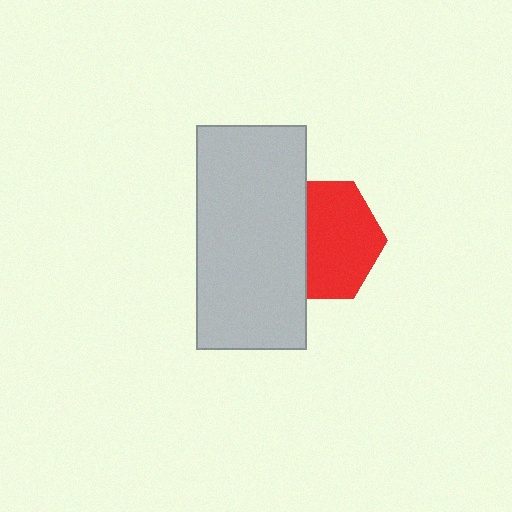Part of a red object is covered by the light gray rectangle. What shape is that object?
It is a hexagon.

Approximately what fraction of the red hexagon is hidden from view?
Roughly 38% of the red hexagon is hidden behind the light gray rectangle.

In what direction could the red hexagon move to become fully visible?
The red hexagon could move right. That would shift it out from behind the light gray rectangle entirely.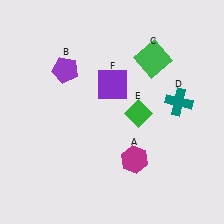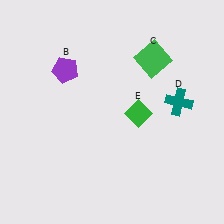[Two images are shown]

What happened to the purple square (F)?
The purple square (F) was removed in Image 2. It was in the top-right area of Image 1.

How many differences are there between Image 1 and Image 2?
There are 2 differences between the two images.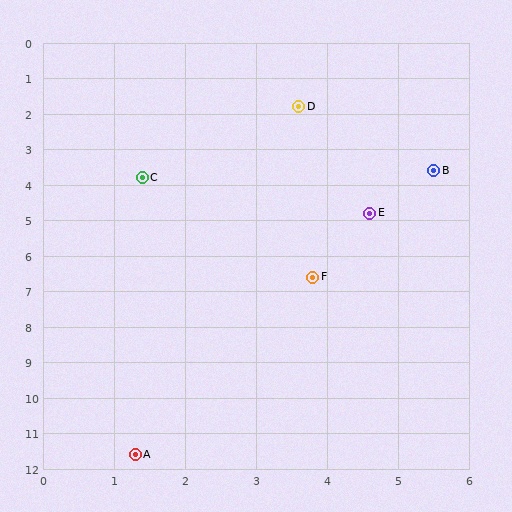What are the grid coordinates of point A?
Point A is at approximately (1.3, 11.6).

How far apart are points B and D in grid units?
Points B and D are about 2.6 grid units apart.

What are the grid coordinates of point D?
Point D is at approximately (3.6, 1.8).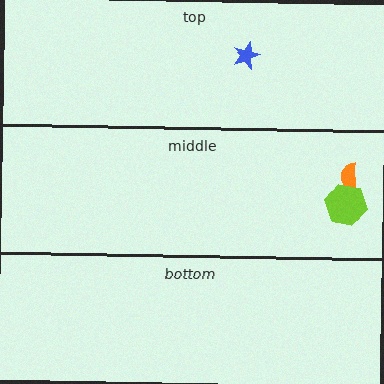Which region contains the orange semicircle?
The middle region.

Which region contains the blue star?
The top region.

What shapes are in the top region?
The blue star.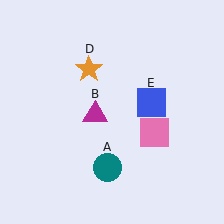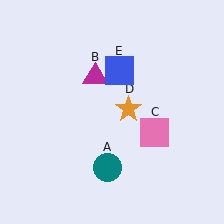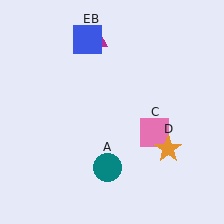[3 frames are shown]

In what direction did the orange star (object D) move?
The orange star (object D) moved down and to the right.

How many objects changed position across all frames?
3 objects changed position: magenta triangle (object B), orange star (object D), blue square (object E).